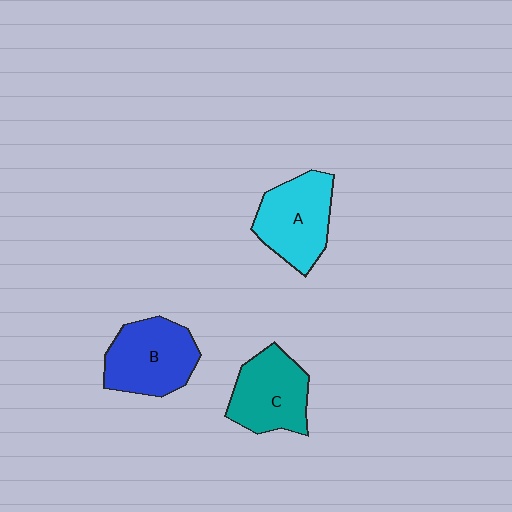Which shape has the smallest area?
Shape C (teal).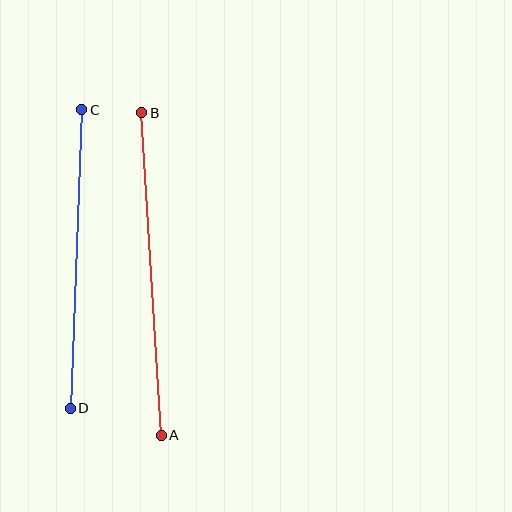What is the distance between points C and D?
The distance is approximately 299 pixels.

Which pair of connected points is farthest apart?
Points A and B are farthest apart.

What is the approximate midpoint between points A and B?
The midpoint is at approximately (151, 274) pixels.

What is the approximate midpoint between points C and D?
The midpoint is at approximately (76, 259) pixels.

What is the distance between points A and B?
The distance is approximately 323 pixels.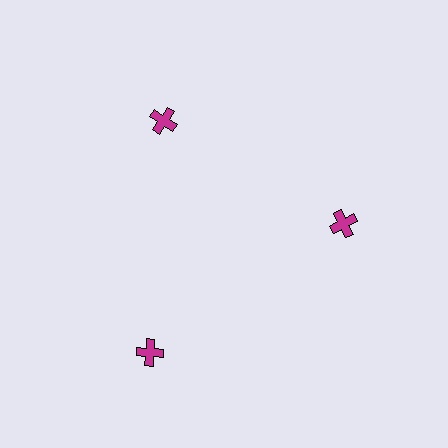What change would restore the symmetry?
The symmetry would be restored by moving it inward, back onto the ring so that all 3 crosses sit at equal angles and equal distance from the center.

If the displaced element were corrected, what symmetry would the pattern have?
It would have 3-fold rotational symmetry — the pattern would map onto itself every 120 degrees.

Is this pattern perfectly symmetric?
No. The 3 magenta crosses are arranged in a ring, but one element near the 7 o'clock position is pushed outward from the center, breaking the 3-fold rotational symmetry.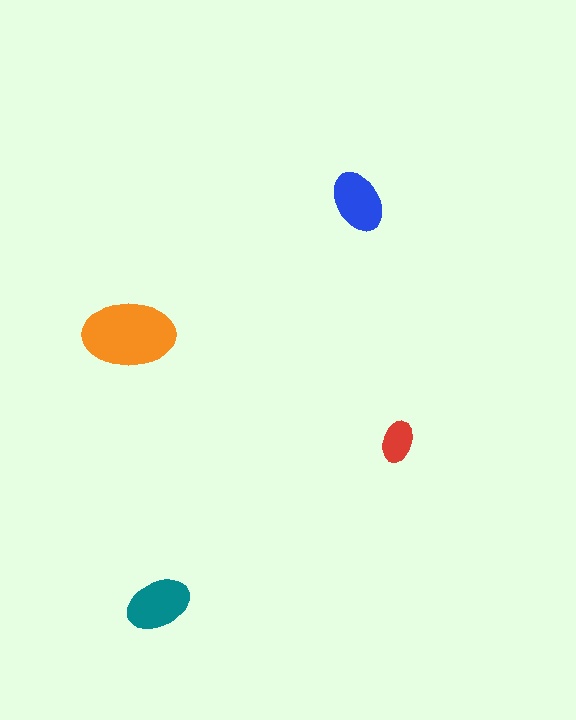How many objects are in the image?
There are 4 objects in the image.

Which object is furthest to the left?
The orange ellipse is leftmost.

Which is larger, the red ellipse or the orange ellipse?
The orange one.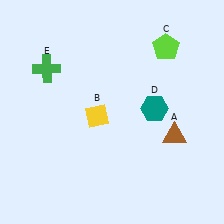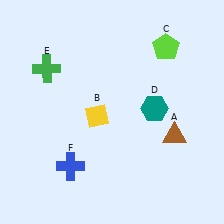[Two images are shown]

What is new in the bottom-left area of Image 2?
A blue cross (F) was added in the bottom-left area of Image 2.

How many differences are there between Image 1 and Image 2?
There is 1 difference between the two images.